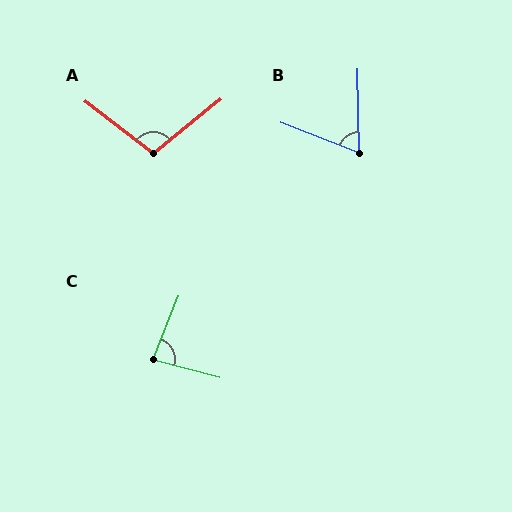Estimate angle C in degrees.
Approximately 83 degrees.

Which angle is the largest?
A, at approximately 104 degrees.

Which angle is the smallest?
B, at approximately 67 degrees.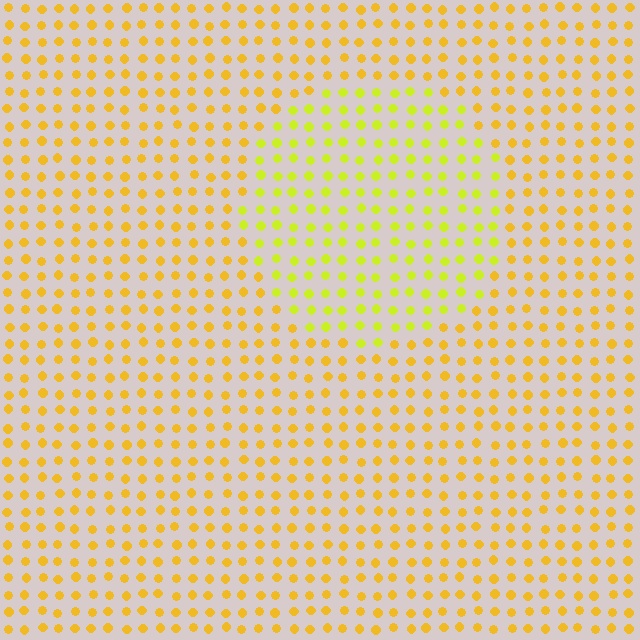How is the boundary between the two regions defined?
The boundary is defined purely by a slight shift in hue (about 28 degrees). Spacing, size, and orientation are identical on both sides.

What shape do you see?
I see a circle.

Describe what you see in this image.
The image is filled with small yellow elements in a uniform arrangement. A circle-shaped region is visible where the elements are tinted to a slightly different hue, forming a subtle color boundary.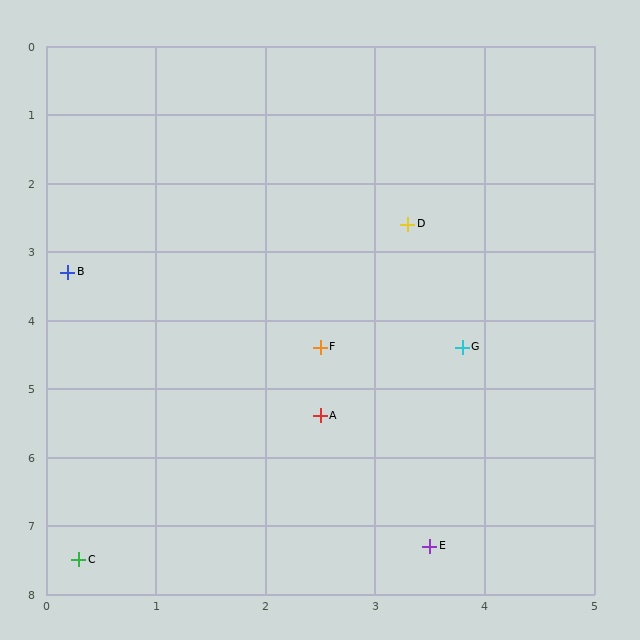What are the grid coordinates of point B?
Point B is at approximately (0.2, 3.3).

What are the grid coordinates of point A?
Point A is at approximately (2.5, 5.4).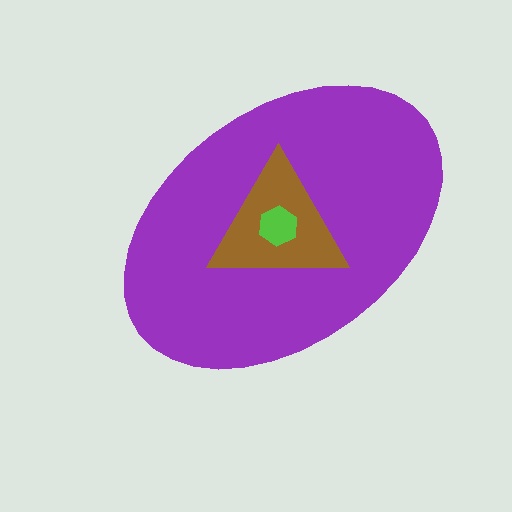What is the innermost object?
The lime hexagon.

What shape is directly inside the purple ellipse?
The brown triangle.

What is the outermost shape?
The purple ellipse.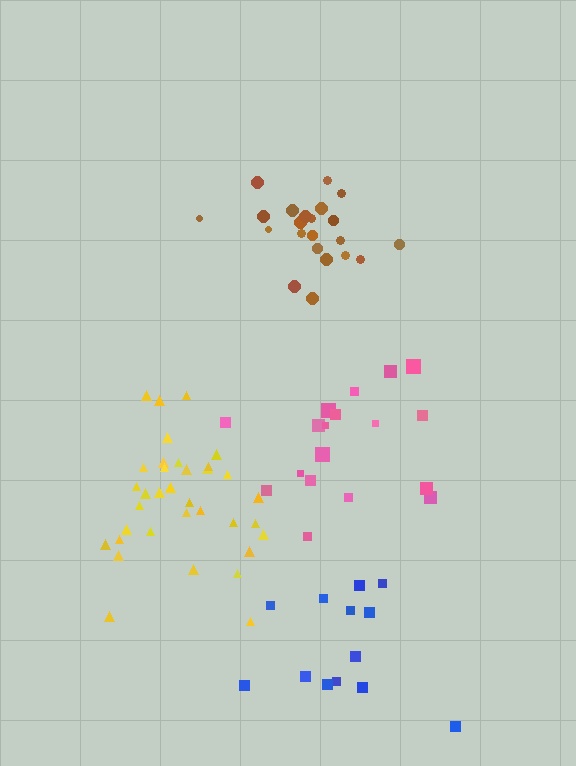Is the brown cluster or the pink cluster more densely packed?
Brown.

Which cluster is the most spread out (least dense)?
Pink.